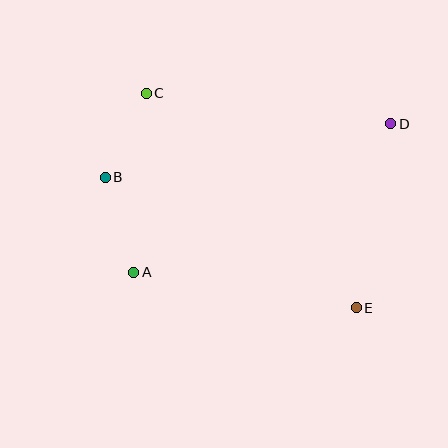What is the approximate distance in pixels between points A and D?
The distance between A and D is approximately 297 pixels.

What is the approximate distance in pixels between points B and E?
The distance between B and E is approximately 283 pixels.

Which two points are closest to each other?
Points B and C are closest to each other.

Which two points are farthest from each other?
Points C and E are farthest from each other.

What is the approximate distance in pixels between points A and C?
The distance between A and C is approximately 179 pixels.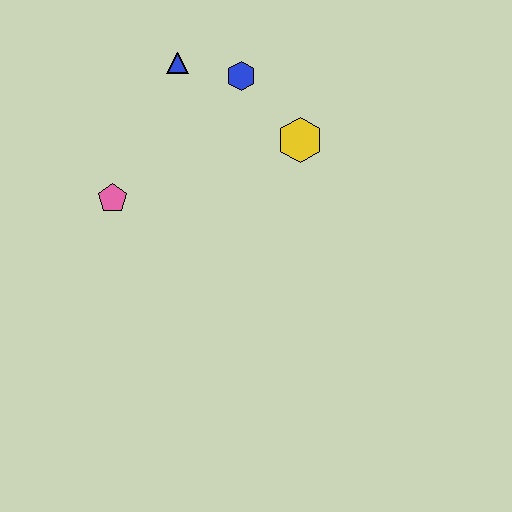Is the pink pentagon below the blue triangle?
Yes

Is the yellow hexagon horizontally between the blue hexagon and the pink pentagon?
No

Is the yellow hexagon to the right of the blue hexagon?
Yes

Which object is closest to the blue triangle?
The blue hexagon is closest to the blue triangle.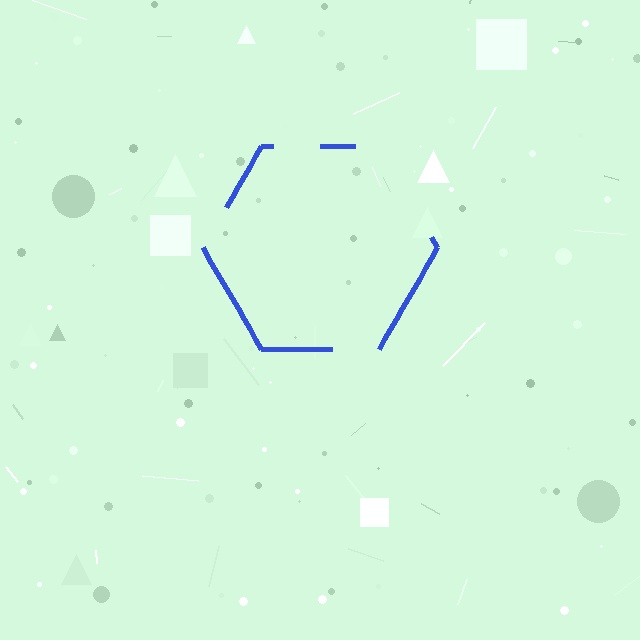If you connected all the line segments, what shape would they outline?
They would outline a hexagon.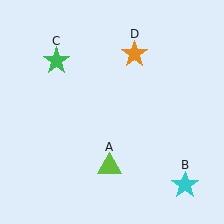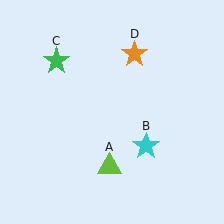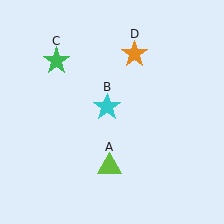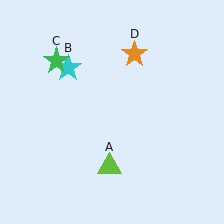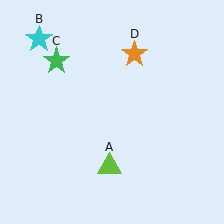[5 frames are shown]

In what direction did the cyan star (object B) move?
The cyan star (object B) moved up and to the left.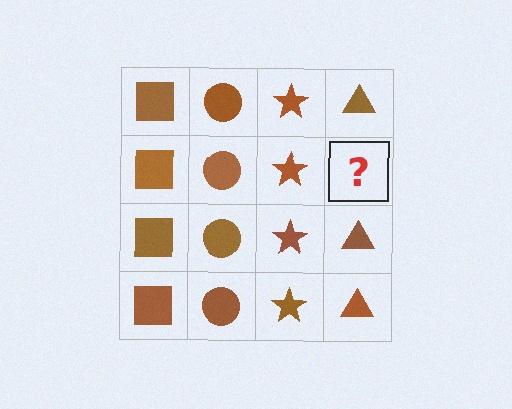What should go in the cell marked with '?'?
The missing cell should contain a brown triangle.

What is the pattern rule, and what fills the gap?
The rule is that each column has a consistent shape. The gap should be filled with a brown triangle.